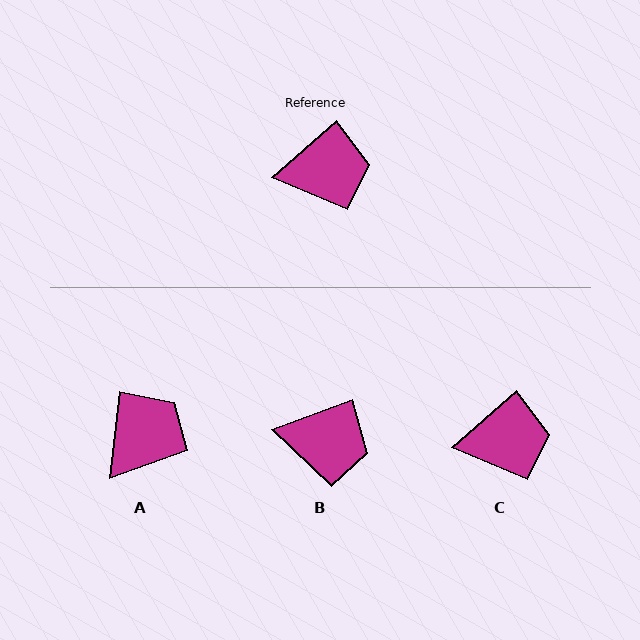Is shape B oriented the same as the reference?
No, it is off by about 22 degrees.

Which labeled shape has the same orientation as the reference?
C.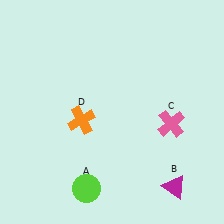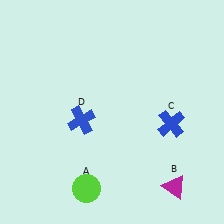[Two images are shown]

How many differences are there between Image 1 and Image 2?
There are 2 differences between the two images.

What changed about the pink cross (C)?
In Image 1, C is pink. In Image 2, it changed to blue.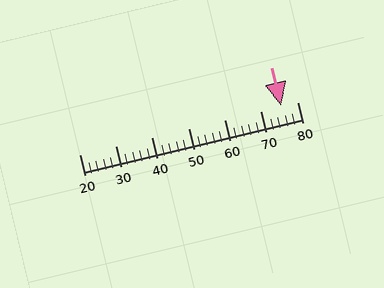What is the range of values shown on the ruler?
The ruler shows values from 20 to 80.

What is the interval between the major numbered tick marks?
The major tick marks are spaced 10 units apart.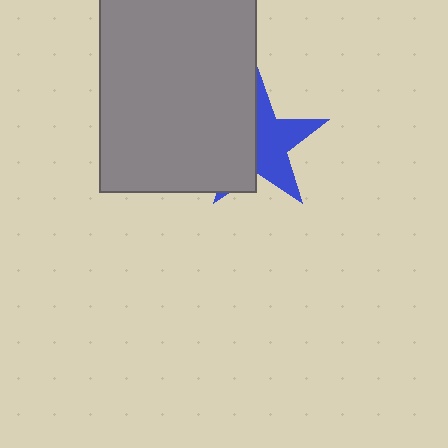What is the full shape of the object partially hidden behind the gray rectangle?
The partially hidden object is a blue star.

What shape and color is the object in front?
The object in front is a gray rectangle.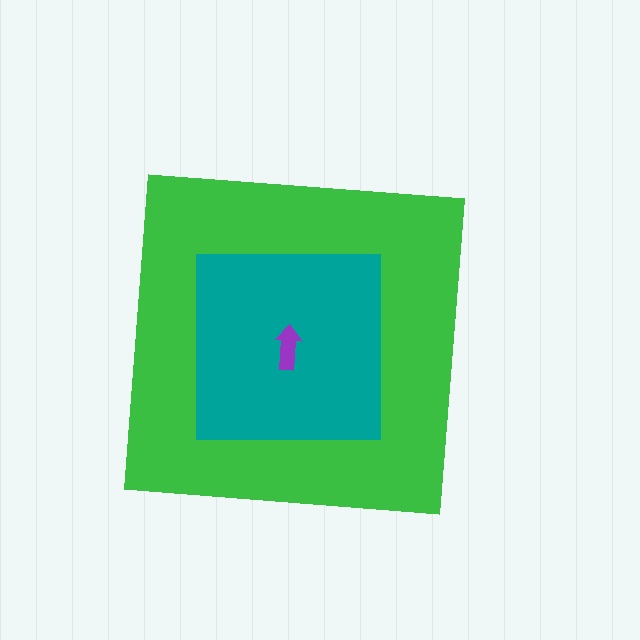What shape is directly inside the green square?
The teal square.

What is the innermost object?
The purple arrow.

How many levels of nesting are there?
3.